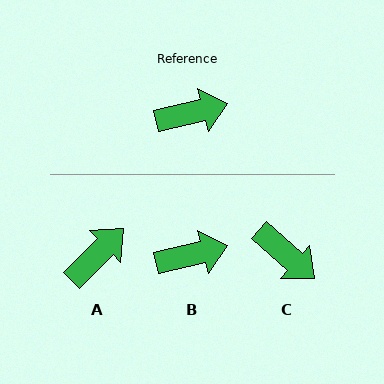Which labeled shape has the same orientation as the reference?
B.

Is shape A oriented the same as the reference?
No, it is off by about 32 degrees.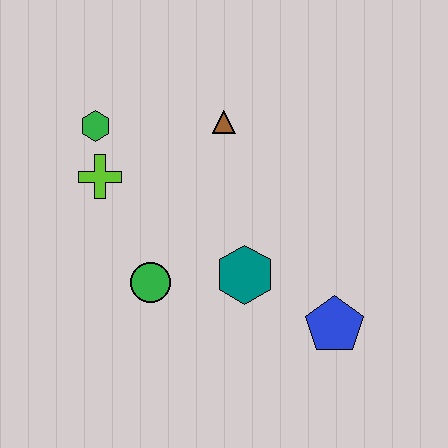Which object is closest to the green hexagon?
The lime cross is closest to the green hexagon.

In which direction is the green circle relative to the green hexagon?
The green circle is below the green hexagon.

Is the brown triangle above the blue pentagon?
Yes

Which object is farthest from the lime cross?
The blue pentagon is farthest from the lime cross.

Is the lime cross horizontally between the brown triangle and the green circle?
No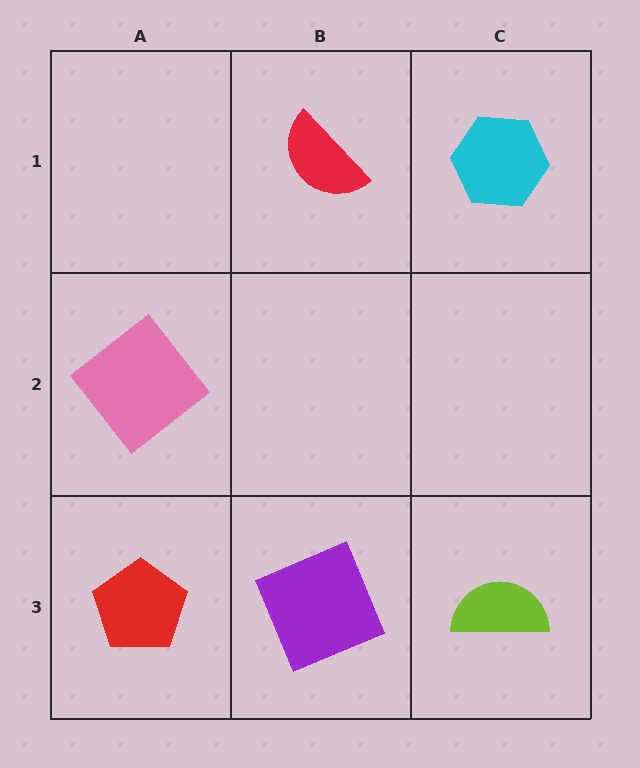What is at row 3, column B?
A purple square.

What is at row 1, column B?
A red semicircle.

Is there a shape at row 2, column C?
No, that cell is empty.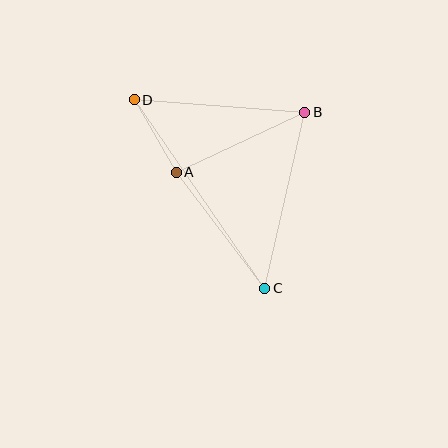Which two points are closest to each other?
Points A and D are closest to each other.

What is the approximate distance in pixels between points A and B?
The distance between A and B is approximately 142 pixels.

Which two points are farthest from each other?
Points C and D are farthest from each other.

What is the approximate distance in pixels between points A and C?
The distance between A and C is approximately 146 pixels.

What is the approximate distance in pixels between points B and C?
The distance between B and C is approximately 181 pixels.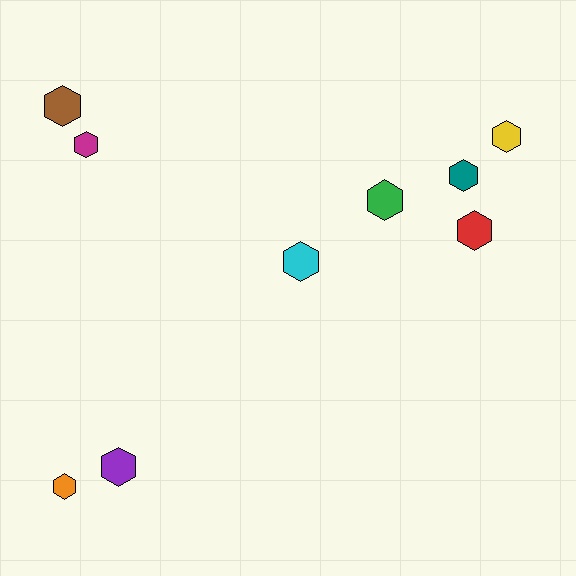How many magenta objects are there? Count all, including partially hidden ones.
There is 1 magenta object.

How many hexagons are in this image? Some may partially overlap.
There are 9 hexagons.